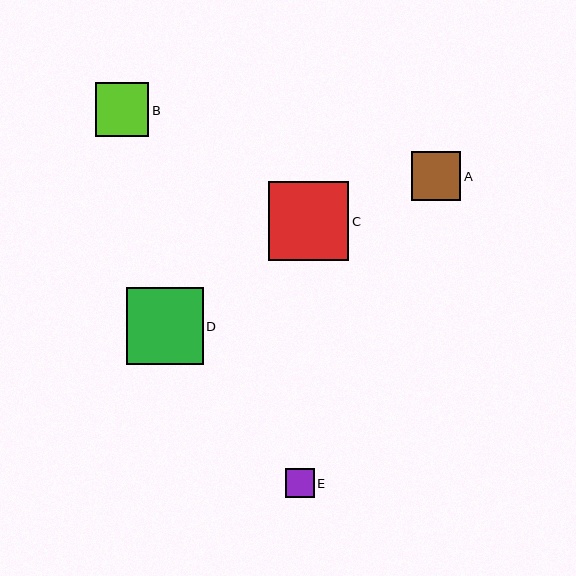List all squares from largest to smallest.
From largest to smallest: C, D, B, A, E.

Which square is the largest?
Square C is the largest with a size of approximately 80 pixels.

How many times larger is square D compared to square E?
Square D is approximately 2.7 times the size of square E.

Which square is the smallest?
Square E is the smallest with a size of approximately 29 pixels.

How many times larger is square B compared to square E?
Square B is approximately 1.8 times the size of square E.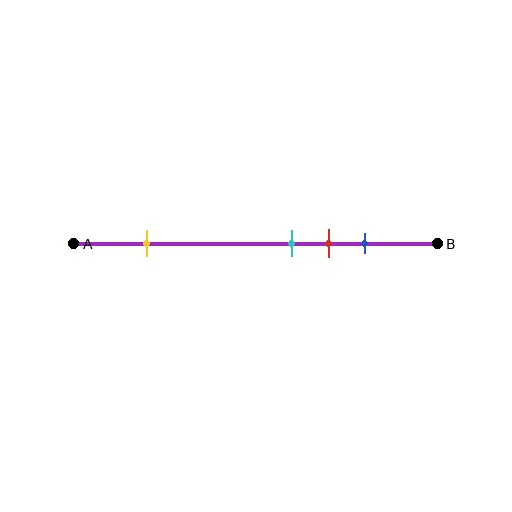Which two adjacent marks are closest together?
The cyan and red marks are the closest adjacent pair.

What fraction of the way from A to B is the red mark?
The red mark is approximately 70% (0.7) of the way from A to B.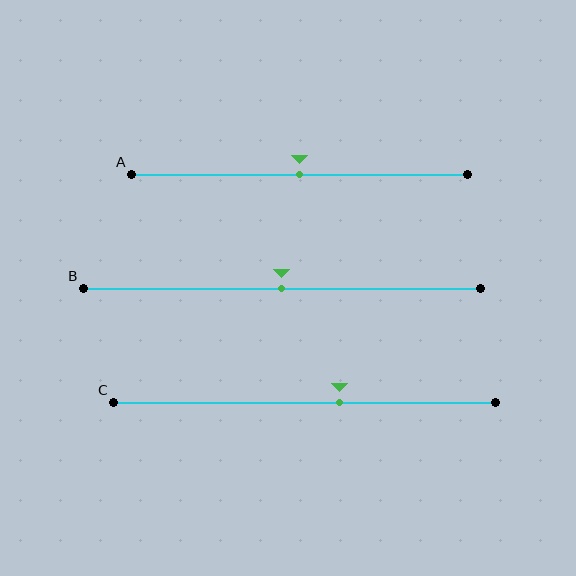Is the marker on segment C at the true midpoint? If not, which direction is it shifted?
No, the marker on segment C is shifted to the right by about 9% of the segment length.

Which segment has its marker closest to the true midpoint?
Segment A has its marker closest to the true midpoint.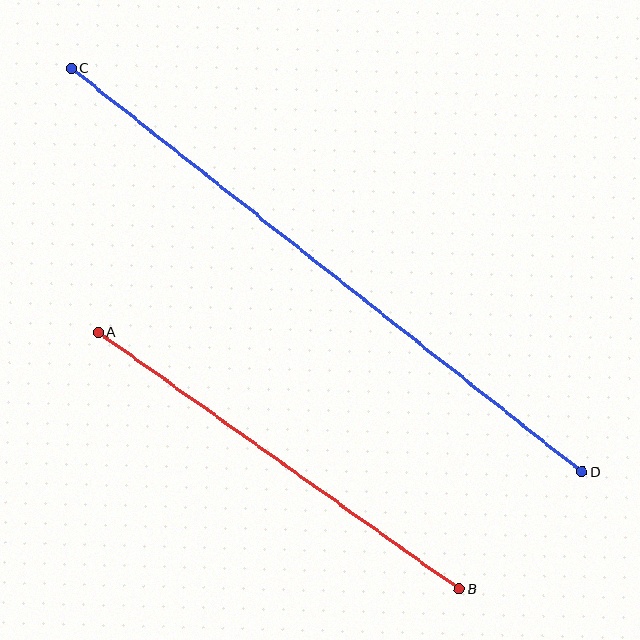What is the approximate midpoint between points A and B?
The midpoint is at approximately (279, 460) pixels.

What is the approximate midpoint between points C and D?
The midpoint is at approximately (327, 270) pixels.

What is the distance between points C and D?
The distance is approximately 651 pixels.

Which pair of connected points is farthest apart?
Points C and D are farthest apart.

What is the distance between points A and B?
The distance is approximately 443 pixels.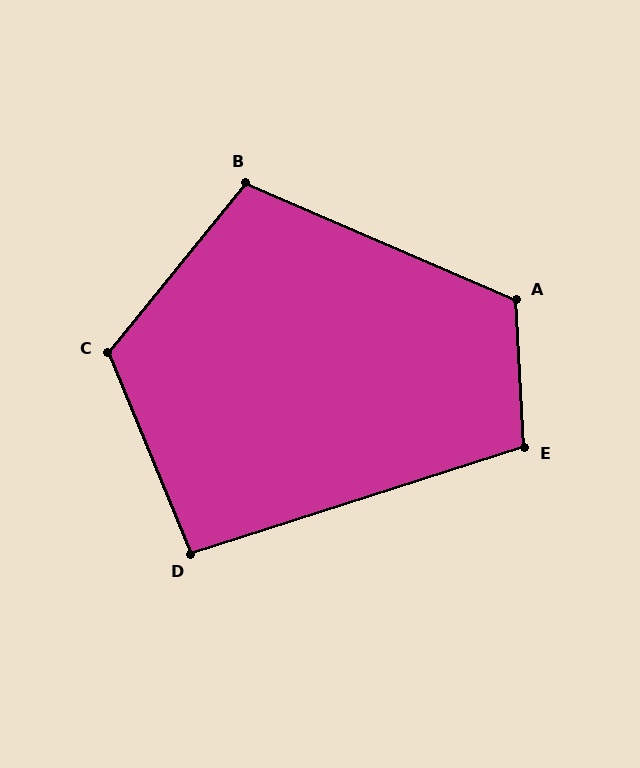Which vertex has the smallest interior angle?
D, at approximately 94 degrees.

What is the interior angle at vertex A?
Approximately 116 degrees (obtuse).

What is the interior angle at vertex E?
Approximately 105 degrees (obtuse).